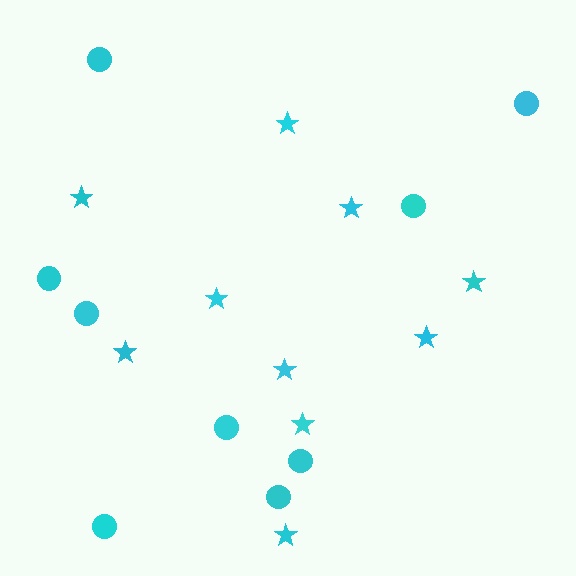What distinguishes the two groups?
There are 2 groups: one group of stars (10) and one group of circles (9).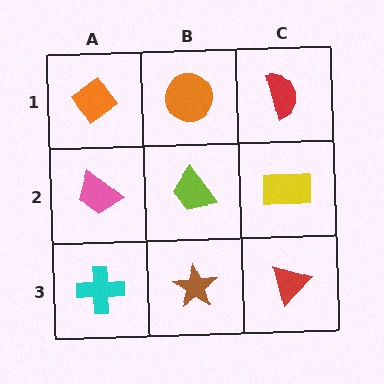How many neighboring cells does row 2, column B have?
4.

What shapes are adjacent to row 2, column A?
An orange diamond (row 1, column A), a cyan cross (row 3, column A), a lime trapezoid (row 2, column B).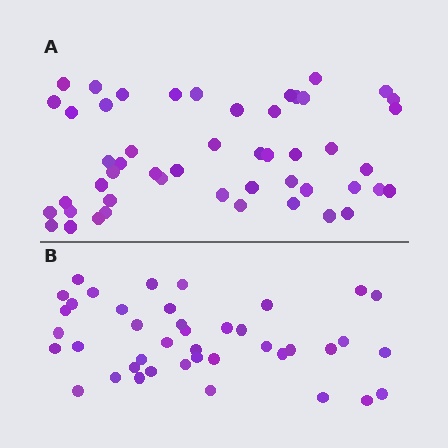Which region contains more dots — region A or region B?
Region A (the top region) has more dots.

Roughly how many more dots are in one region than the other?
Region A has roughly 8 or so more dots than region B.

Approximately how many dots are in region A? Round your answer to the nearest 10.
About 50 dots.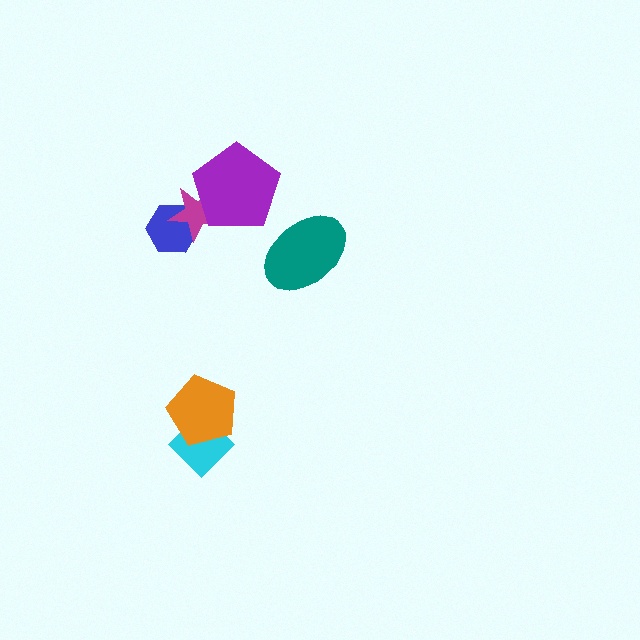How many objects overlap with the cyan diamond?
1 object overlaps with the cyan diamond.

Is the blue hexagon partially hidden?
Yes, it is partially covered by another shape.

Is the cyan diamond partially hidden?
Yes, it is partially covered by another shape.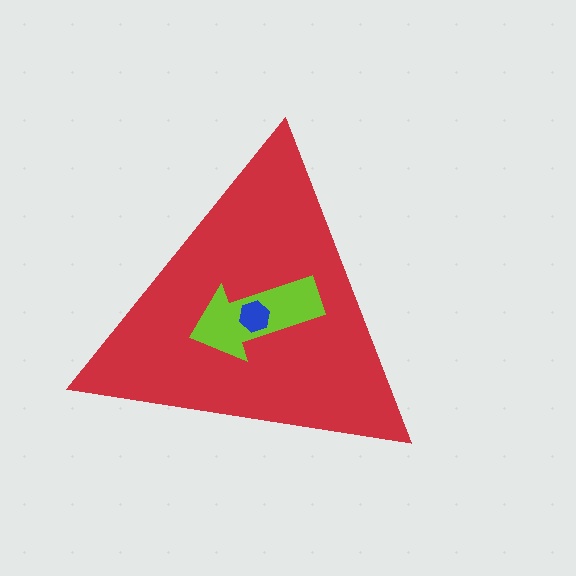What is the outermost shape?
The red triangle.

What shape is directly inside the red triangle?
The lime arrow.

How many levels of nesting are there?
3.